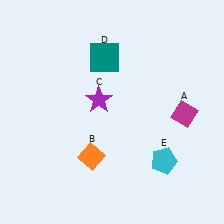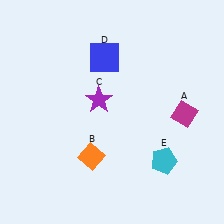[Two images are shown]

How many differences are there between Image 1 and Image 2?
There is 1 difference between the two images.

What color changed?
The square (D) changed from teal in Image 1 to blue in Image 2.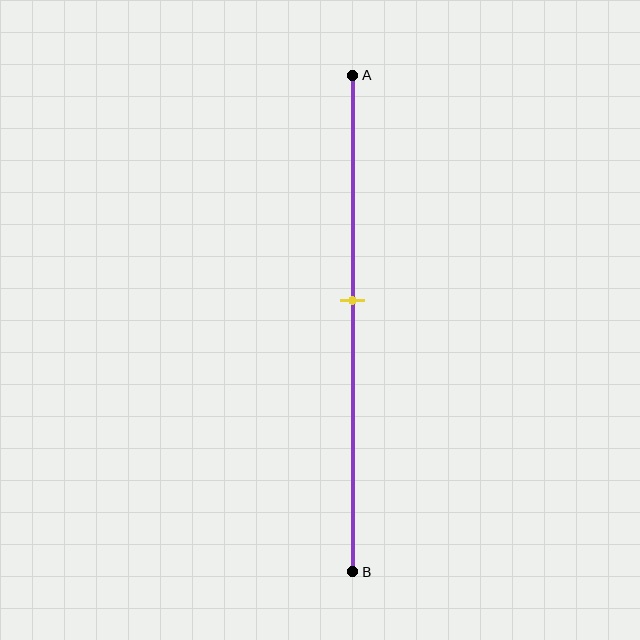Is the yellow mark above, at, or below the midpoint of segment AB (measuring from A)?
The yellow mark is above the midpoint of segment AB.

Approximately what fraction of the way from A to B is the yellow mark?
The yellow mark is approximately 45% of the way from A to B.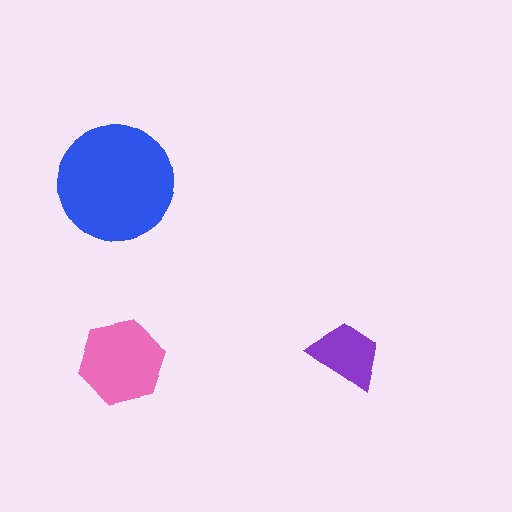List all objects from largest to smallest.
The blue circle, the pink hexagon, the purple trapezoid.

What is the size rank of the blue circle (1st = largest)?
1st.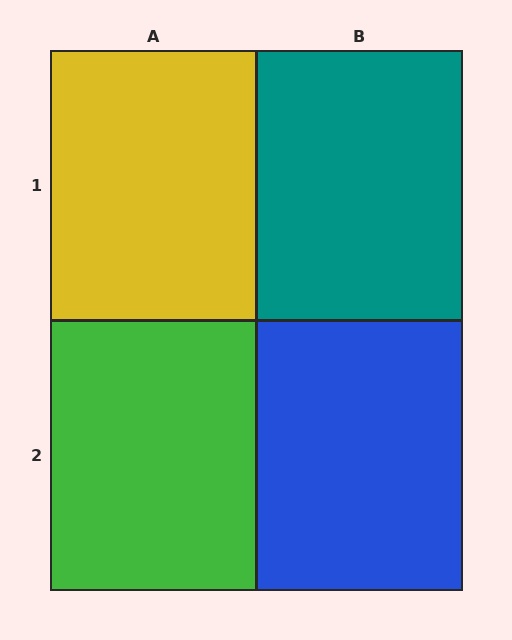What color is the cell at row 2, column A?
Green.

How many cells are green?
1 cell is green.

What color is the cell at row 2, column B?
Blue.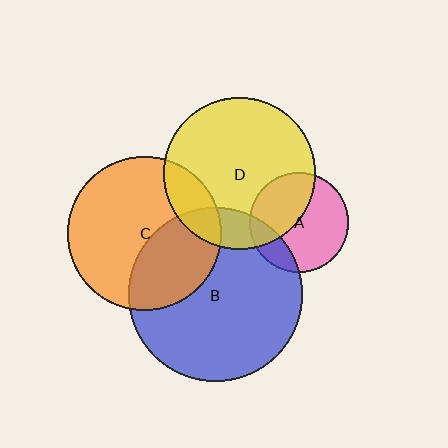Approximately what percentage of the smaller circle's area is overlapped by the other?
Approximately 35%.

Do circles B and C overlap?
Yes.